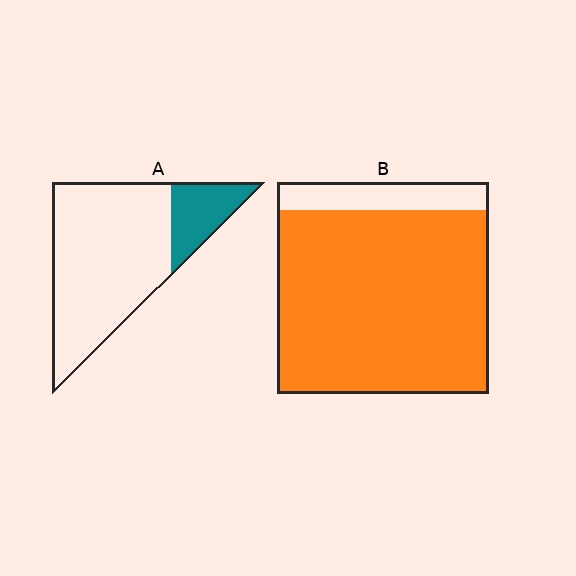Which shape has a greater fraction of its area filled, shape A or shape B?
Shape B.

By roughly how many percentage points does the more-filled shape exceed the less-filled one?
By roughly 65 percentage points (B over A).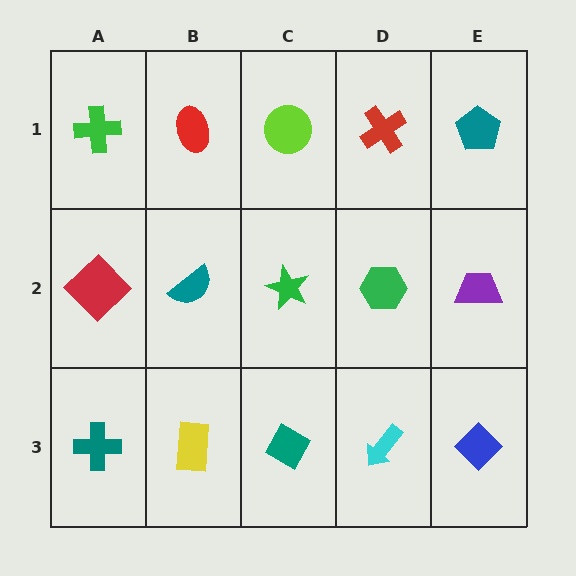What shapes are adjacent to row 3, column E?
A purple trapezoid (row 2, column E), a cyan arrow (row 3, column D).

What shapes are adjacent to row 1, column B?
A teal semicircle (row 2, column B), a green cross (row 1, column A), a lime circle (row 1, column C).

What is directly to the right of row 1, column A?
A red ellipse.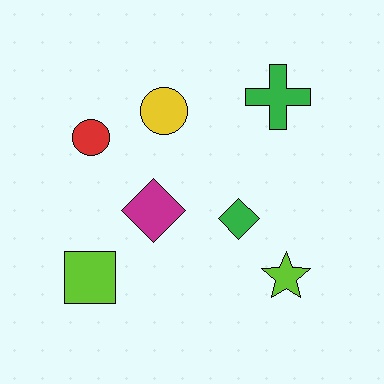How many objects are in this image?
There are 7 objects.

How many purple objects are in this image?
There are no purple objects.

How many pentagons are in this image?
There are no pentagons.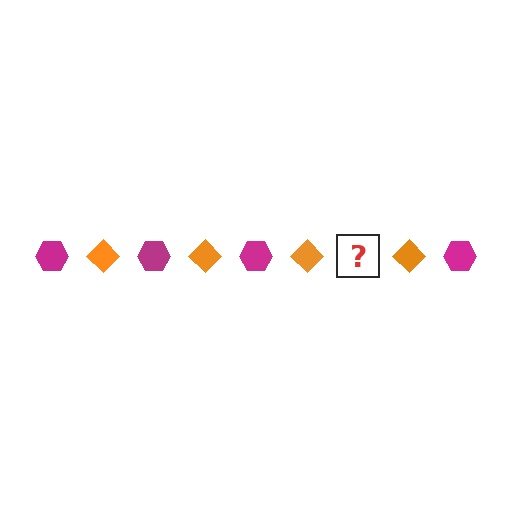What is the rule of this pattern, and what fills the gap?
The rule is that the pattern alternates between magenta hexagon and orange diamond. The gap should be filled with a magenta hexagon.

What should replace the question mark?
The question mark should be replaced with a magenta hexagon.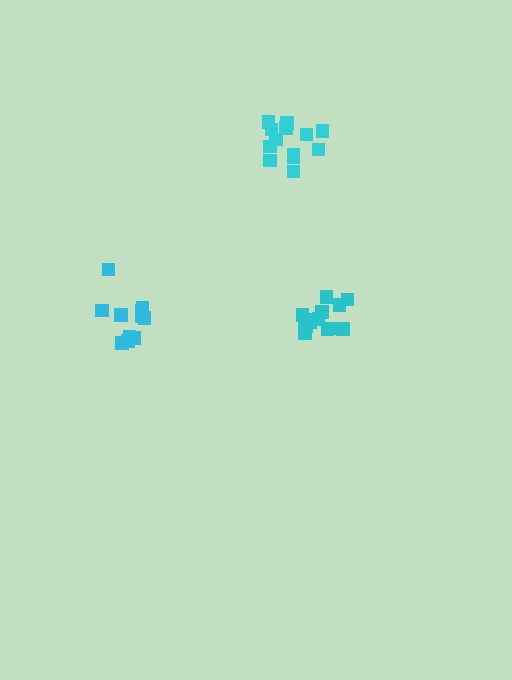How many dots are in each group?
Group 1: 13 dots, Group 2: 13 dots, Group 3: 11 dots (37 total).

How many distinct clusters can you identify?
There are 3 distinct clusters.